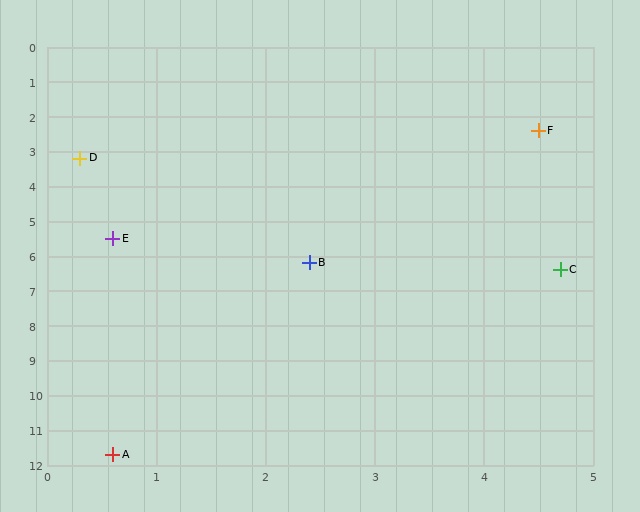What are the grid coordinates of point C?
Point C is at approximately (4.7, 6.4).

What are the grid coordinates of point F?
Point F is at approximately (4.5, 2.4).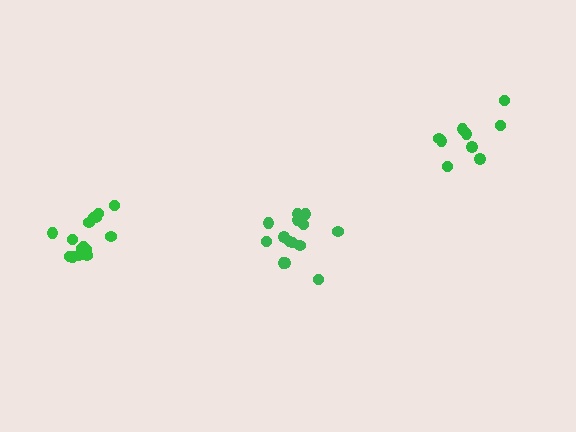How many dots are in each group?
Group 1: 15 dots, Group 2: 9 dots, Group 3: 14 dots (38 total).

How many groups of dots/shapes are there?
There are 3 groups.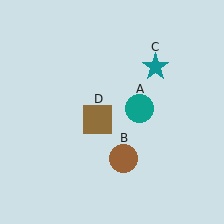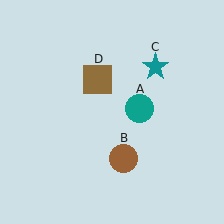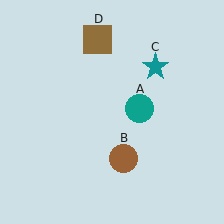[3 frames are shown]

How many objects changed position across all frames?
1 object changed position: brown square (object D).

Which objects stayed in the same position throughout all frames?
Teal circle (object A) and brown circle (object B) and teal star (object C) remained stationary.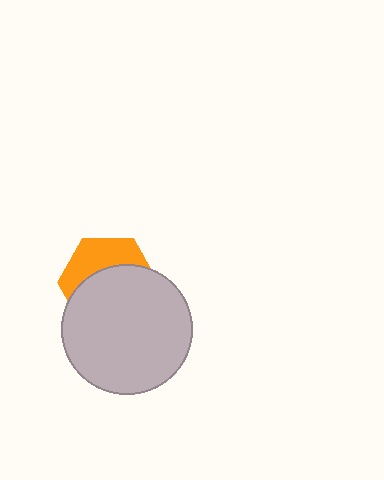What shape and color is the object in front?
The object in front is a light gray circle.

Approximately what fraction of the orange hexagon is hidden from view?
Roughly 62% of the orange hexagon is hidden behind the light gray circle.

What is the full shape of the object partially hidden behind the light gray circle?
The partially hidden object is an orange hexagon.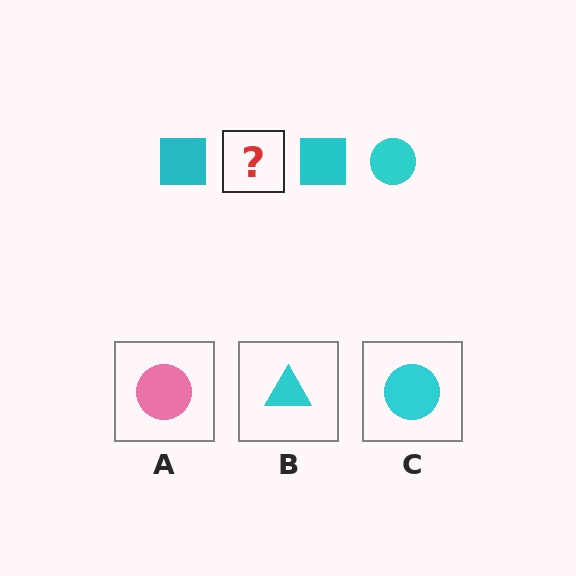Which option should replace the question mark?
Option C.